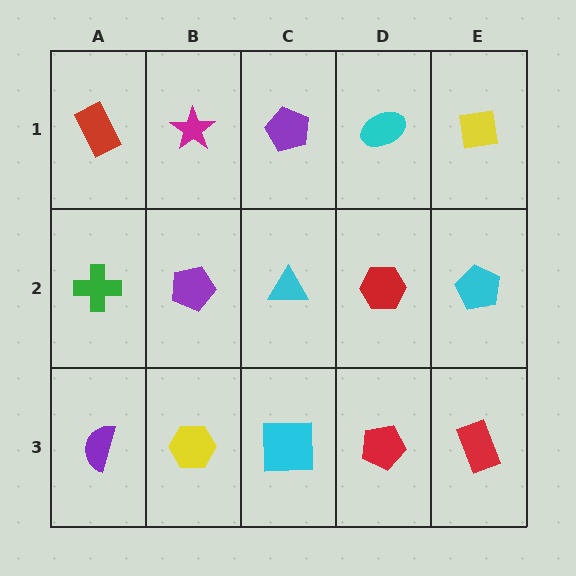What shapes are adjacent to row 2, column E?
A yellow square (row 1, column E), a red rectangle (row 3, column E), a red hexagon (row 2, column D).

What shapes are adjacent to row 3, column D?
A red hexagon (row 2, column D), a cyan square (row 3, column C), a red rectangle (row 3, column E).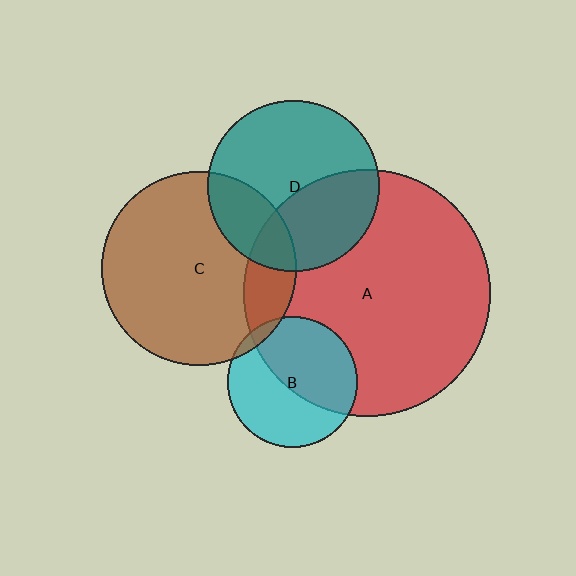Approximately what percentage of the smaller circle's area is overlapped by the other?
Approximately 15%.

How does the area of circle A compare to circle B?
Approximately 3.6 times.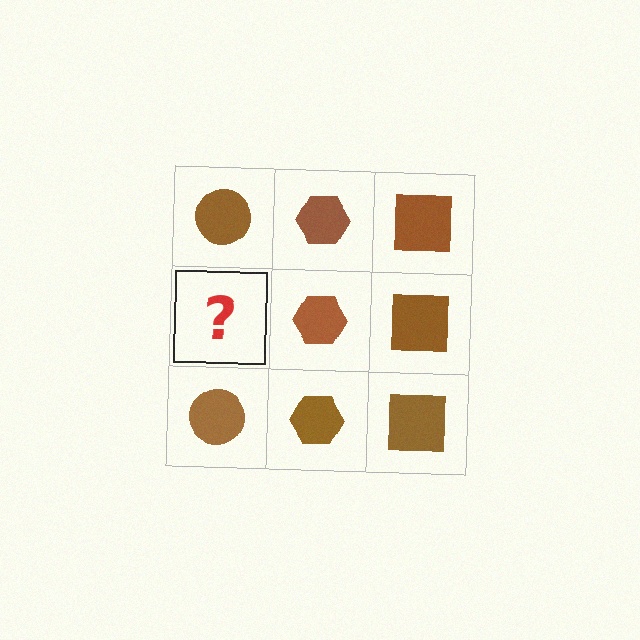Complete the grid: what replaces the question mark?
The question mark should be replaced with a brown circle.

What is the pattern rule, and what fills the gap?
The rule is that each column has a consistent shape. The gap should be filled with a brown circle.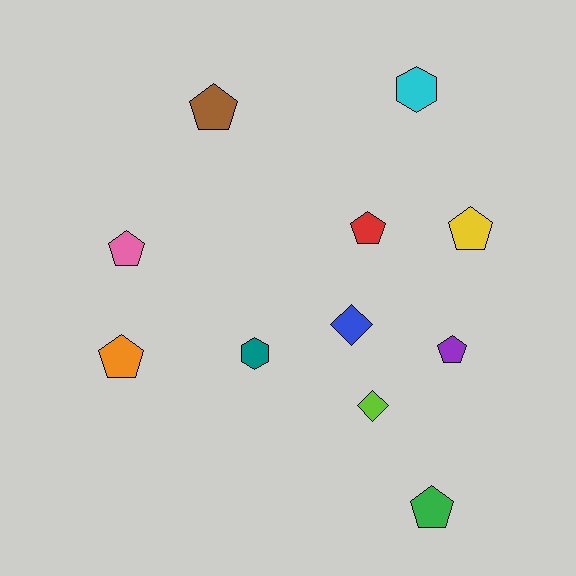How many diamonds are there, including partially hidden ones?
There are 2 diamonds.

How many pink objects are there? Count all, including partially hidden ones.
There is 1 pink object.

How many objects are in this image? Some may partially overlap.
There are 11 objects.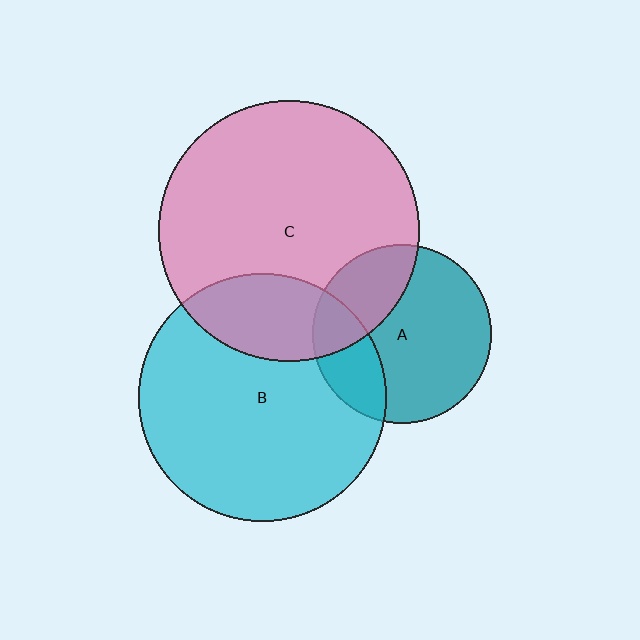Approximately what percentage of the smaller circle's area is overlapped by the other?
Approximately 25%.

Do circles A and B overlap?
Yes.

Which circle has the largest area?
Circle C (pink).